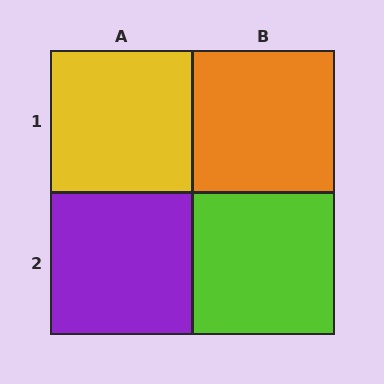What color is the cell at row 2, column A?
Purple.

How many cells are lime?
1 cell is lime.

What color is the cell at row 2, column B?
Lime.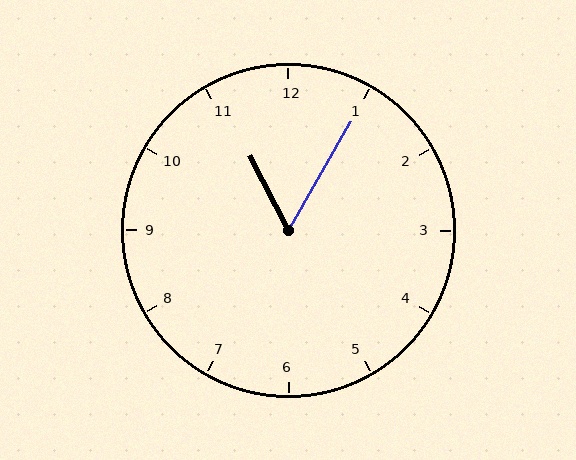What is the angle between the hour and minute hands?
Approximately 58 degrees.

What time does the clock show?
11:05.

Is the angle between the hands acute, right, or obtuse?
It is acute.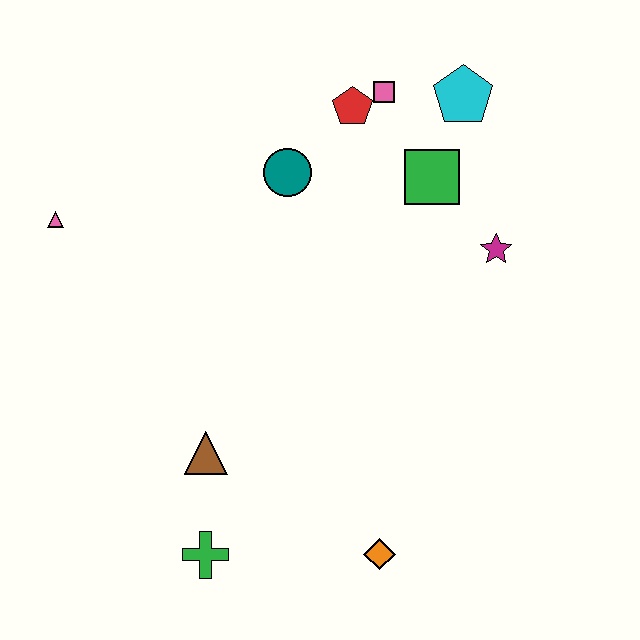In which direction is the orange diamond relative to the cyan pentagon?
The orange diamond is below the cyan pentagon.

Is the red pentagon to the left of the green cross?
No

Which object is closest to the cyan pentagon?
The pink square is closest to the cyan pentagon.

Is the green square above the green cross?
Yes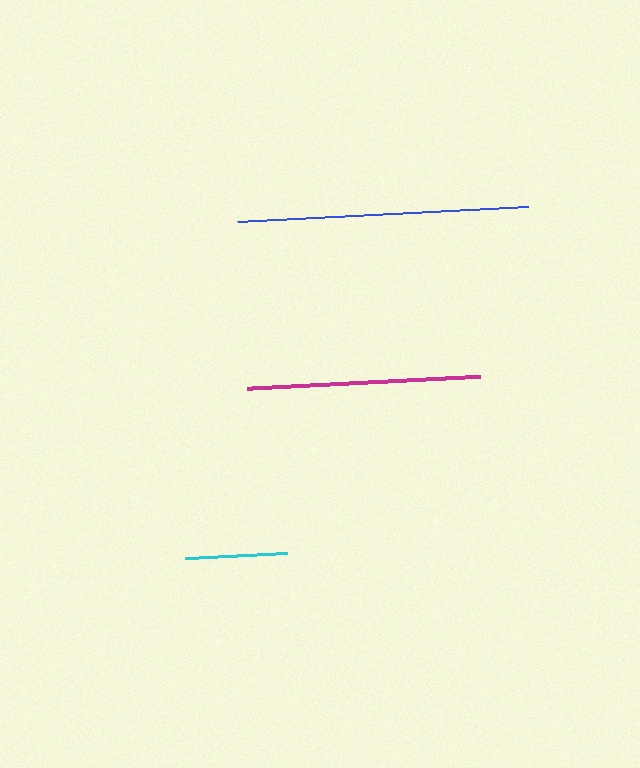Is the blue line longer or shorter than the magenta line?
The blue line is longer than the magenta line.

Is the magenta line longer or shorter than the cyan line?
The magenta line is longer than the cyan line.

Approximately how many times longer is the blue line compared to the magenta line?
The blue line is approximately 1.2 times the length of the magenta line.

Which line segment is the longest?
The blue line is the longest at approximately 291 pixels.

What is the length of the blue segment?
The blue segment is approximately 291 pixels long.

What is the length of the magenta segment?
The magenta segment is approximately 234 pixels long.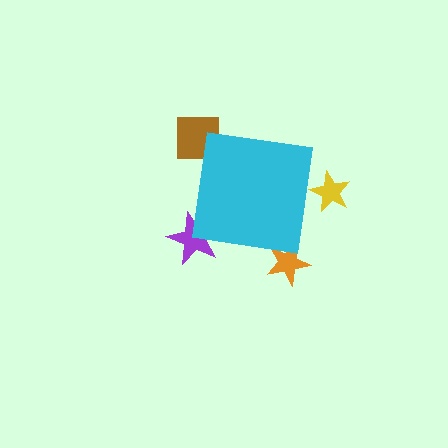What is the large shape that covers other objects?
A cyan square.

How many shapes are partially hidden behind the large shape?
4 shapes are partially hidden.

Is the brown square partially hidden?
Yes, the brown square is partially hidden behind the cyan square.